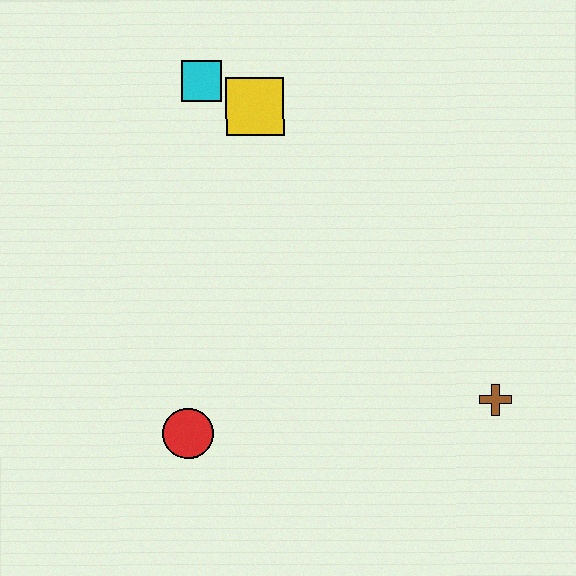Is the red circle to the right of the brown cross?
No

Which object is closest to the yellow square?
The cyan square is closest to the yellow square.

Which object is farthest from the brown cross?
The cyan square is farthest from the brown cross.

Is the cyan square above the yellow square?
Yes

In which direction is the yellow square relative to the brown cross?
The yellow square is above the brown cross.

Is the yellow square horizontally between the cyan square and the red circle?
No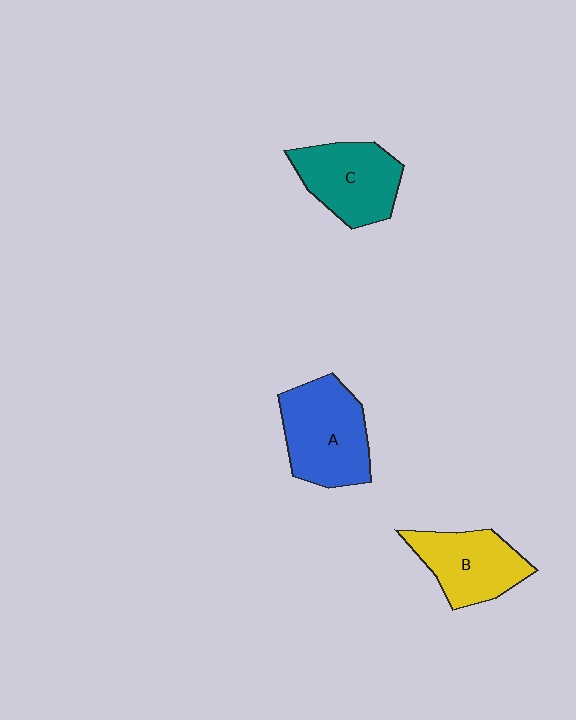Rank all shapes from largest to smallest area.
From largest to smallest: A (blue), C (teal), B (yellow).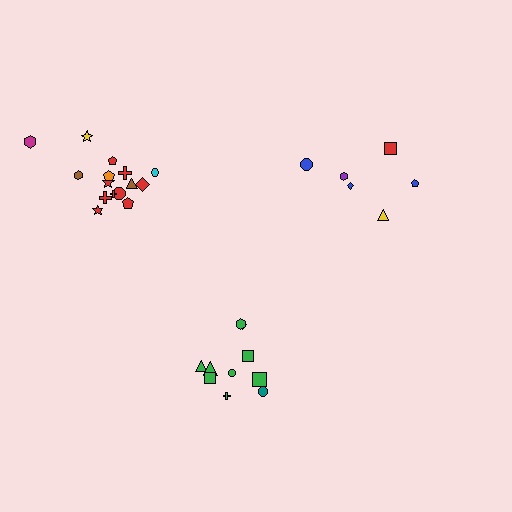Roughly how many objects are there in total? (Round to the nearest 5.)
Roughly 30 objects in total.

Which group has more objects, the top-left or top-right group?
The top-left group.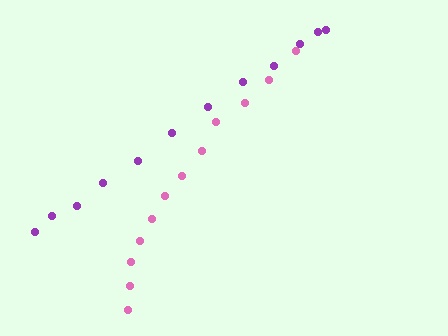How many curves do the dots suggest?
There are 2 distinct paths.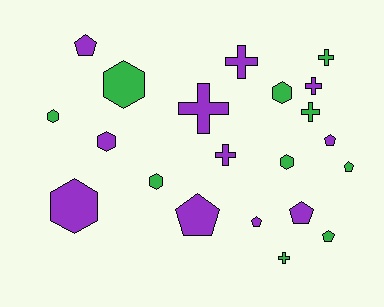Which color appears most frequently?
Purple, with 11 objects.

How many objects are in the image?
There are 21 objects.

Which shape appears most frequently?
Cross, with 7 objects.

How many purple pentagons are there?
There are 5 purple pentagons.